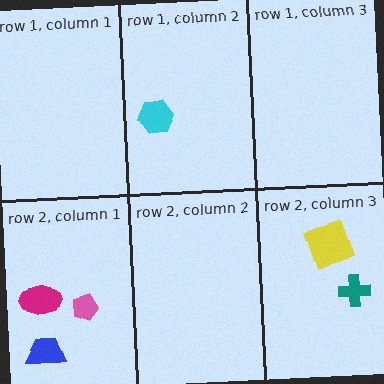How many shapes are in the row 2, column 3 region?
2.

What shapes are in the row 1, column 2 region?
The cyan hexagon.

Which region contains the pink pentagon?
The row 2, column 1 region.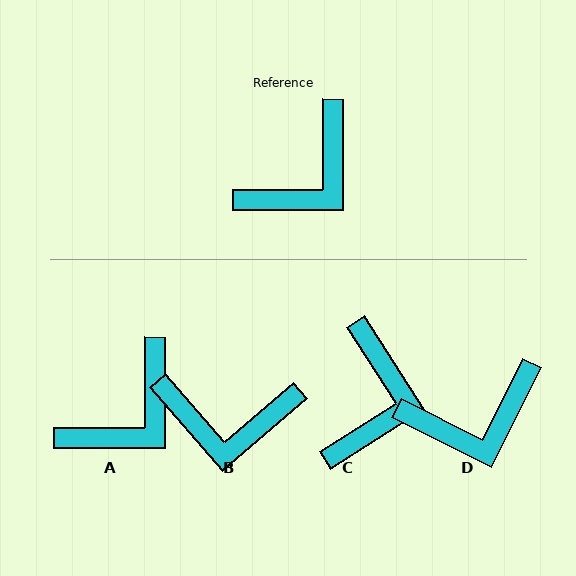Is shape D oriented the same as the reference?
No, it is off by about 26 degrees.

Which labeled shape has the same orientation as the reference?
A.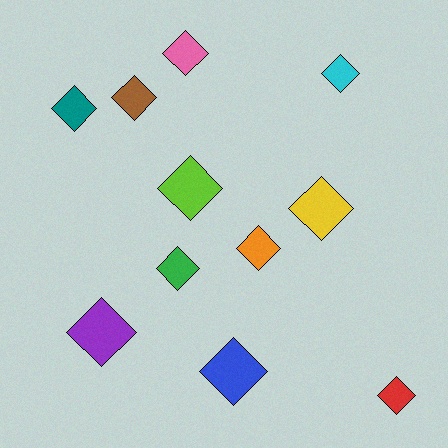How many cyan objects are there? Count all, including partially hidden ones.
There is 1 cyan object.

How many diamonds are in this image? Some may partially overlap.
There are 11 diamonds.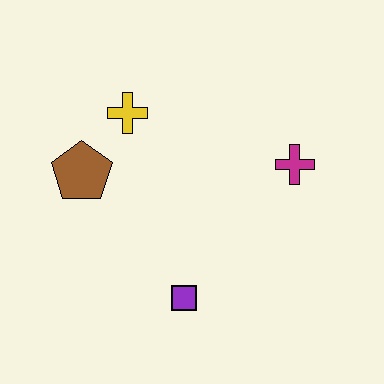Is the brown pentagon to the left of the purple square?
Yes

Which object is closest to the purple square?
The brown pentagon is closest to the purple square.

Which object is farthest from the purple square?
The yellow cross is farthest from the purple square.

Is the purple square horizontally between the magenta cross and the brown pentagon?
Yes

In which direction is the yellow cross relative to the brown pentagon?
The yellow cross is above the brown pentagon.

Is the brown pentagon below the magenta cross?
Yes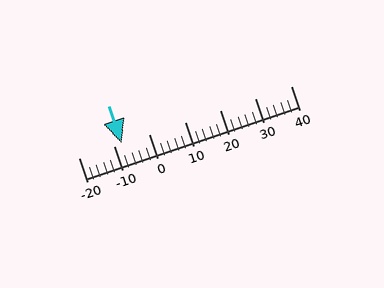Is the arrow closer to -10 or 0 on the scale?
The arrow is closer to -10.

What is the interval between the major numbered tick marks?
The major tick marks are spaced 10 units apart.